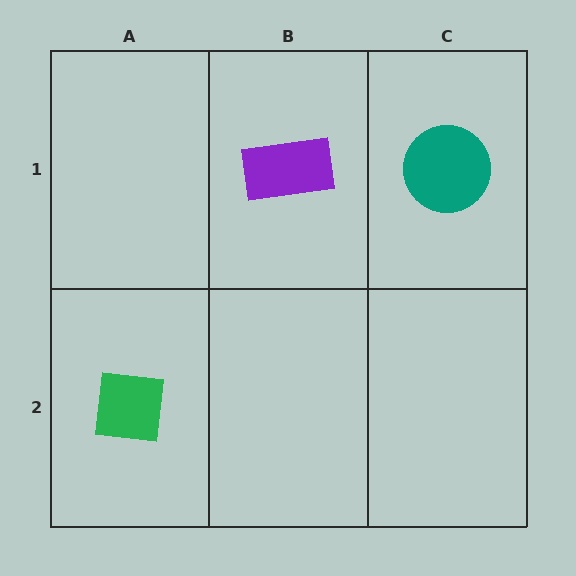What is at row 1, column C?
A teal circle.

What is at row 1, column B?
A purple rectangle.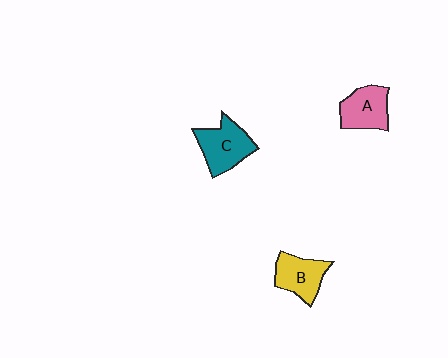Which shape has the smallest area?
Shape B (yellow).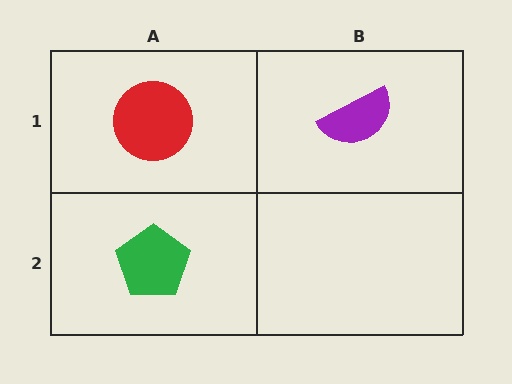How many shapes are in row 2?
1 shape.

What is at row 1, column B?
A purple semicircle.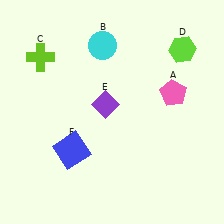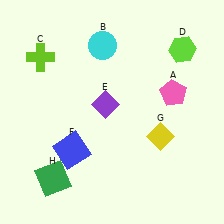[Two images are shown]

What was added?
A yellow diamond (G), a green square (H) were added in Image 2.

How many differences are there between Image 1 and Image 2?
There are 2 differences between the two images.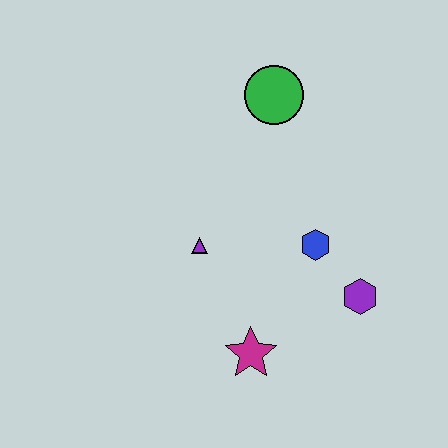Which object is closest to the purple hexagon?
The blue hexagon is closest to the purple hexagon.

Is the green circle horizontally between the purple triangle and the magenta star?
No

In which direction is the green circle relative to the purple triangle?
The green circle is above the purple triangle.